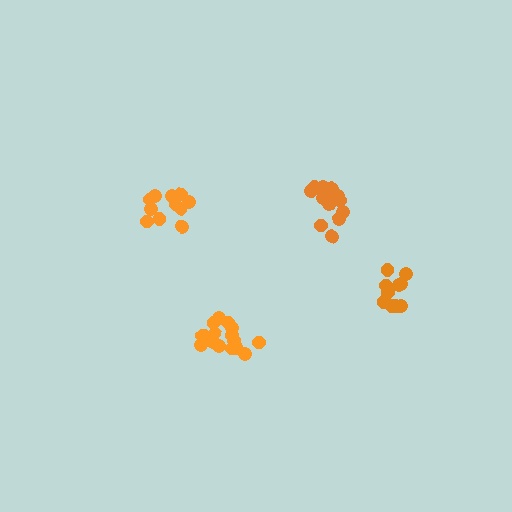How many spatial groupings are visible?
There are 4 spatial groupings.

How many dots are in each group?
Group 1: 11 dots, Group 2: 17 dots, Group 3: 11 dots, Group 4: 15 dots (54 total).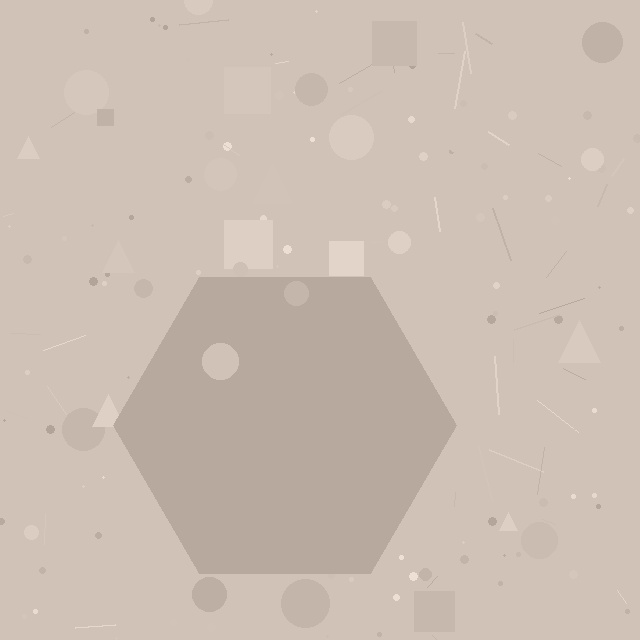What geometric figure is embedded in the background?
A hexagon is embedded in the background.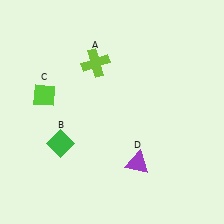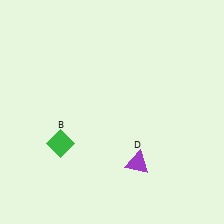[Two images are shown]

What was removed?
The lime cross (A), the lime diamond (C) were removed in Image 2.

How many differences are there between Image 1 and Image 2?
There are 2 differences between the two images.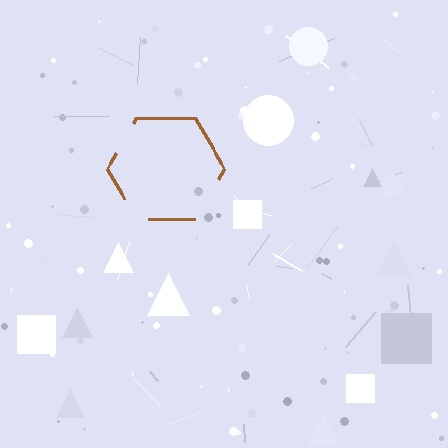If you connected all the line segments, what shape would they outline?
They would outline a hexagon.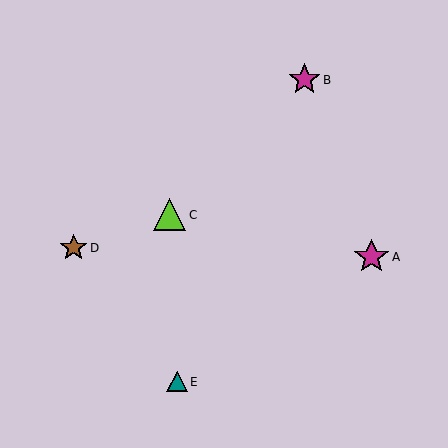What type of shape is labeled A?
Shape A is a magenta star.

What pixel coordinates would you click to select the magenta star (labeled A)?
Click at (372, 257) to select the magenta star A.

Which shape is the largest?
The magenta star (labeled A) is the largest.